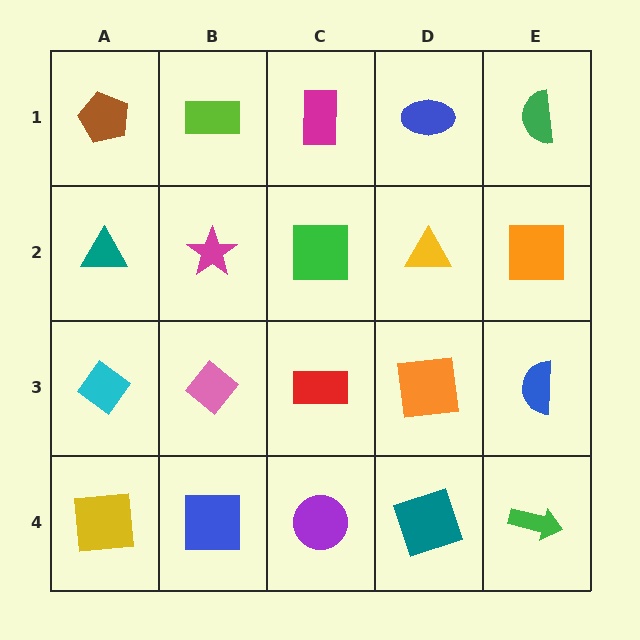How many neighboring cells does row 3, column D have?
4.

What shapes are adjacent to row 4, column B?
A pink diamond (row 3, column B), a yellow square (row 4, column A), a purple circle (row 4, column C).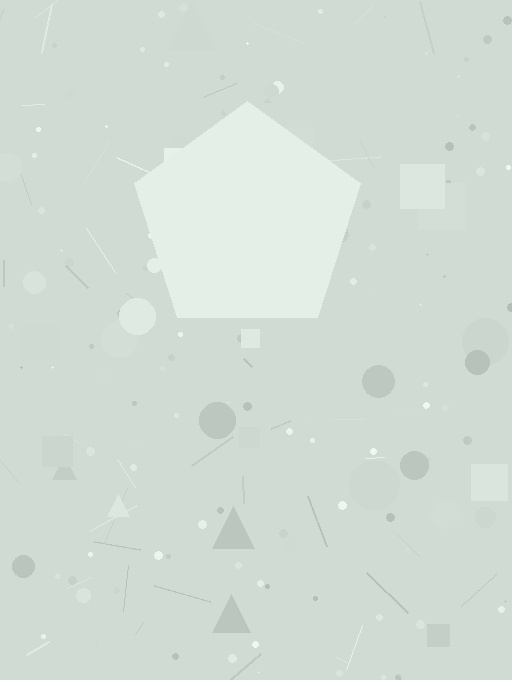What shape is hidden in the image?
A pentagon is hidden in the image.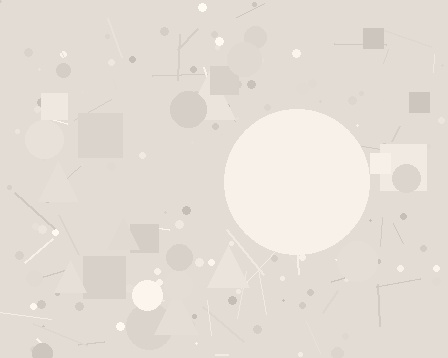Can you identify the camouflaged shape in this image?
The camouflaged shape is a circle.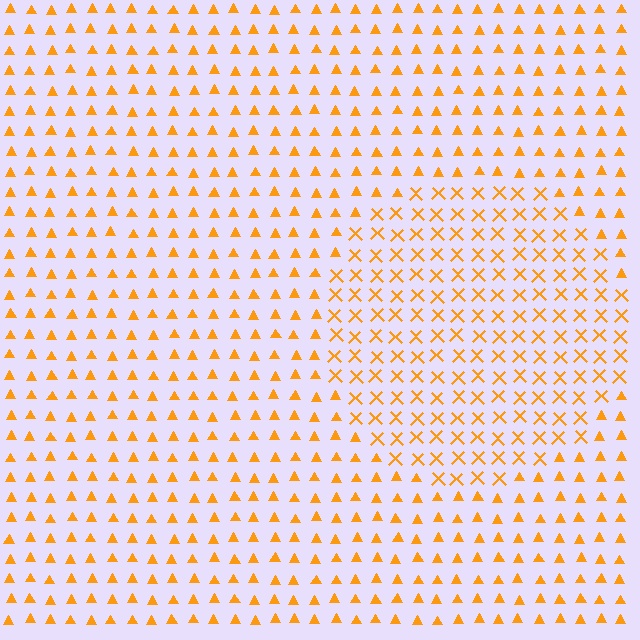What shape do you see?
I see a circle.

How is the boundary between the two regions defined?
The boundary is defined by a change in element shape: X marks inside vs. triangles outside. All elements share the same color and spacing.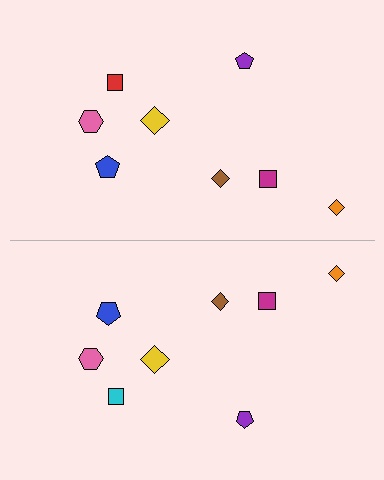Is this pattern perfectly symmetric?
No, the pattern is not perfectly symmetric. The cyan square on the bottom side breaks the symmetry — its mirror counterpart is red.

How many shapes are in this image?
There are 16 shapes in this image.